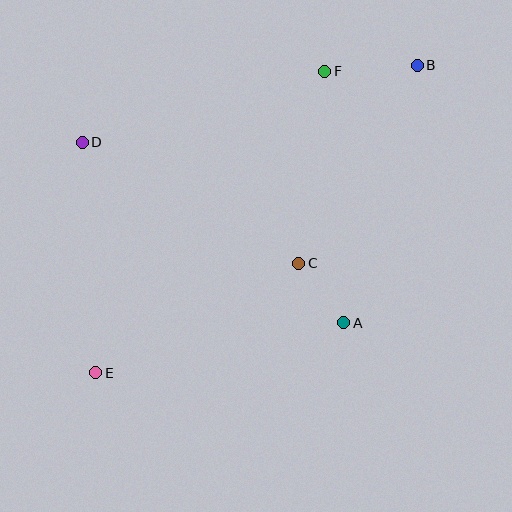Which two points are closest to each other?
Points A and C are closest to each other.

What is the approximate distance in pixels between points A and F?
The distance between A and F is approximately 253 pixels.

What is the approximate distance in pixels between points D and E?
The distance between D and E is approximately 231 pixels.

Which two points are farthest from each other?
Points B and E are farthest from each other.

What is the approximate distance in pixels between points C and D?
The distance between C and D is approximately 248 pixels.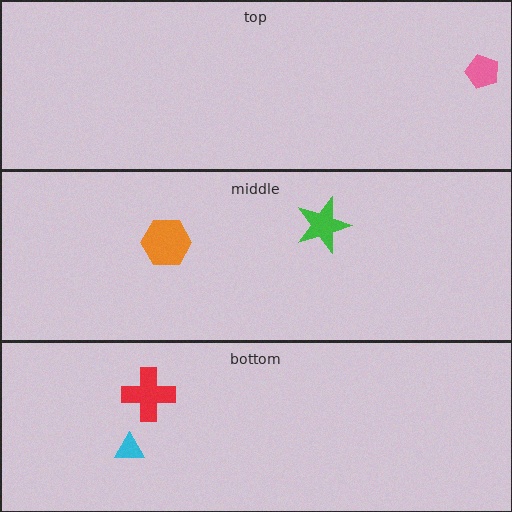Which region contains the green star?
The middle region.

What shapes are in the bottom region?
The cyan triangle, the red cross.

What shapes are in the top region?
The pink pentagon.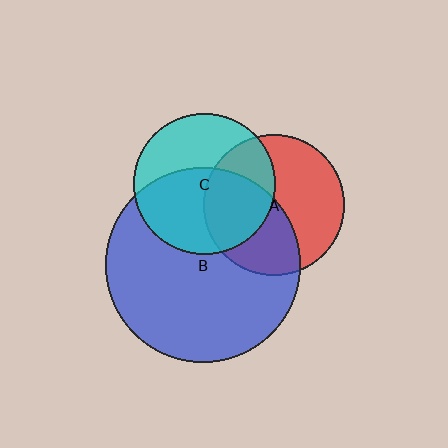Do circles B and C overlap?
Yes.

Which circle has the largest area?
Circle B (blue).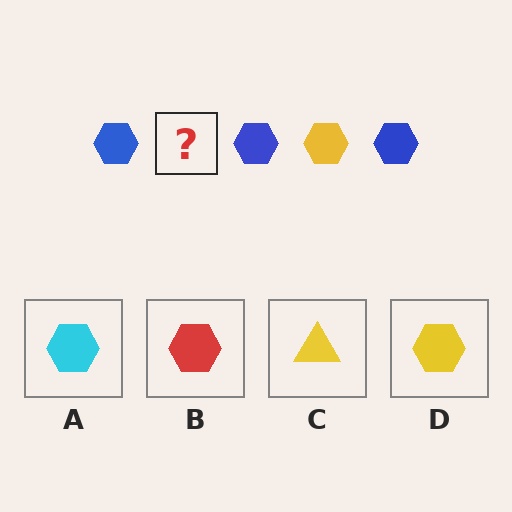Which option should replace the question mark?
Option D.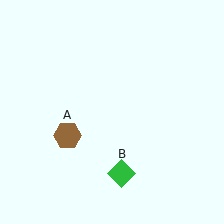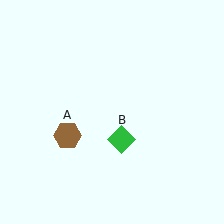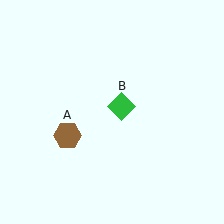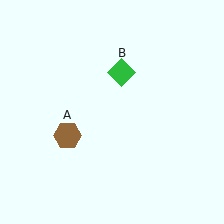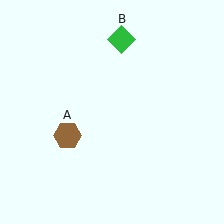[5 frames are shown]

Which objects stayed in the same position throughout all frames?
Brown hexagon (object A) remained stationary.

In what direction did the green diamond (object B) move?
The green diamond (object B) moved up.